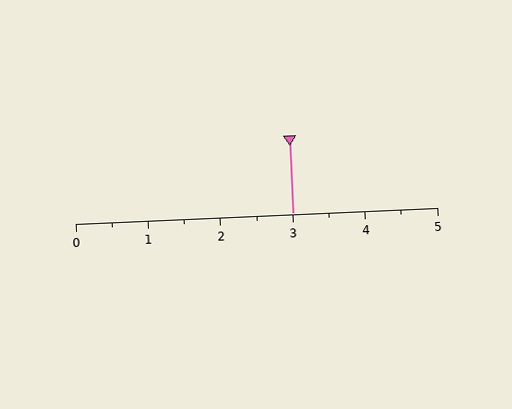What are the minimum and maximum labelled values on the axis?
The axis runs from 0 to 5.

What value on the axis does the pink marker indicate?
The marker indicates approximately 3.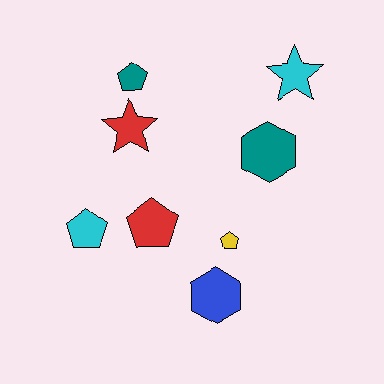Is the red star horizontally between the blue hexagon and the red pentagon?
No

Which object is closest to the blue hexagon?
The yellow pentagon is closest to the blue hexagon.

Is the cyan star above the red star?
Yes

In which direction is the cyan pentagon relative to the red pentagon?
The cyan pentagon is to the left of the red pentagon.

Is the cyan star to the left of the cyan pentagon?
No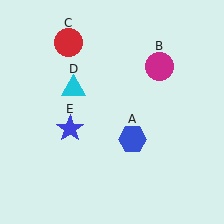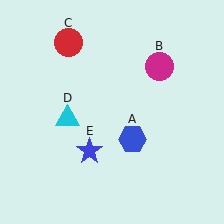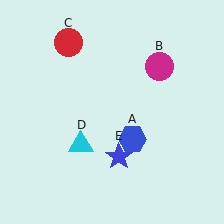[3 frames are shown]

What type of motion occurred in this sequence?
The cyan triangle (object D), blue star (object E) rotated counterclockwise around the center of the scene.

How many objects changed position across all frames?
2 objects changed position: cyan triangle (object D), blue star (object E).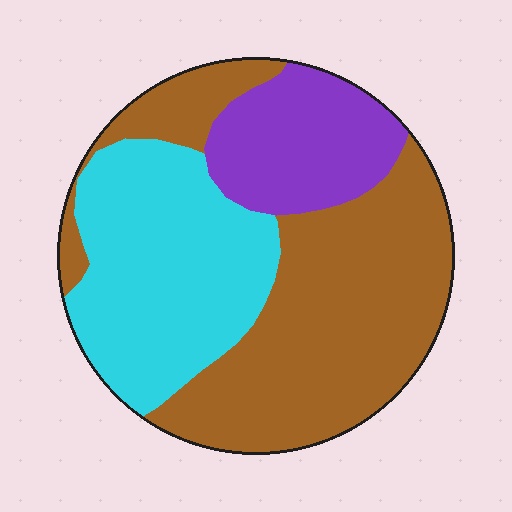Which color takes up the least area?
Purple, at roughly 20%.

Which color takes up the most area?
Brown, at roughly 50%.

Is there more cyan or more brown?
Brown.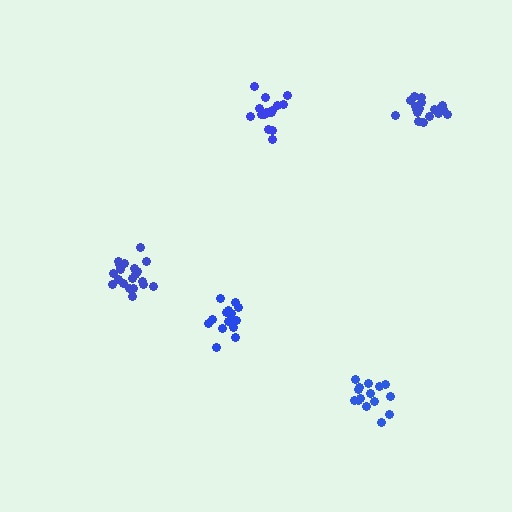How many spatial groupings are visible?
There are 5 spatial groupings.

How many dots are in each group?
Group 1: 21 dots, Group 2: 16 dots, Group 3: 15 dots, Group 4: 19 dots, Group 5: 15 dots (86 total).